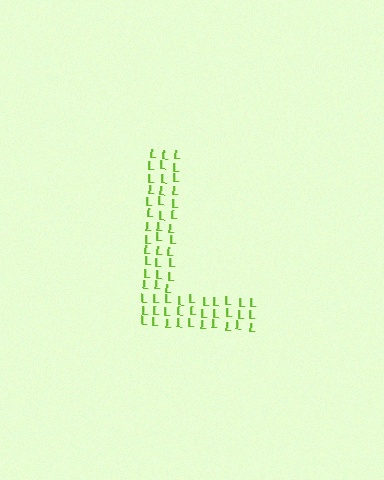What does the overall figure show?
The overall figure shows the letter L.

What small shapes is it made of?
It is made of small letter L's.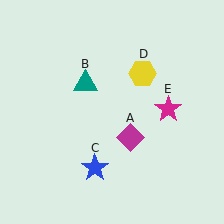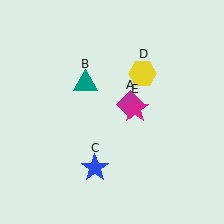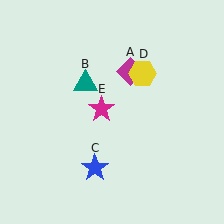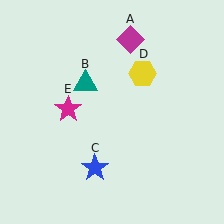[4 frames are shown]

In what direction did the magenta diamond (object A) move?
The magenta diamond (object A) moved up.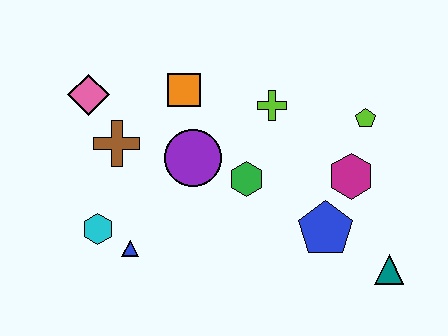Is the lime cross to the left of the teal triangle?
Yes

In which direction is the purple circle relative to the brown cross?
The purple circle is to the right of the brown cross.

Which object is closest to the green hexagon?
The purple circle is closest to the green hexagon.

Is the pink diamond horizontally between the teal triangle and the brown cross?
No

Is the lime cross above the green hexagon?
Yes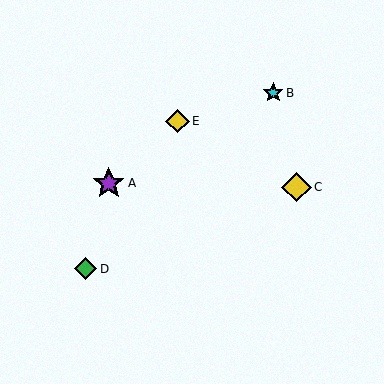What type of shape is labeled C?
Shape C is a yellow diamond.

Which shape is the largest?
The purple star (labeled A) is the largest.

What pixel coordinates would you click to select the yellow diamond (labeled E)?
Click at (177, 121) to select the yellow diamond E.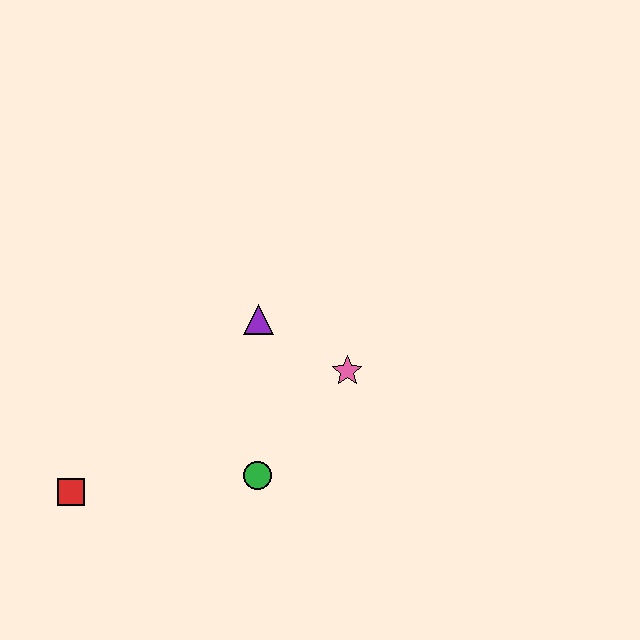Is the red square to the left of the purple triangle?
Yes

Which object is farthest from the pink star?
The red square is farthest from the pink star.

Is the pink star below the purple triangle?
Yes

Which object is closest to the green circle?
The pink star is closest to the green circle.